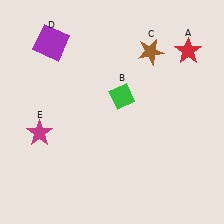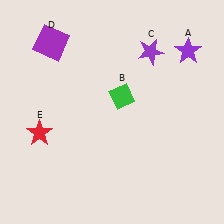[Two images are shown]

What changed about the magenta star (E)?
In Image 1, E is magenta. In Image 2, it changed to red.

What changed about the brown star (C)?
In Image 1, C is brown. In Image 2, it changed to purple.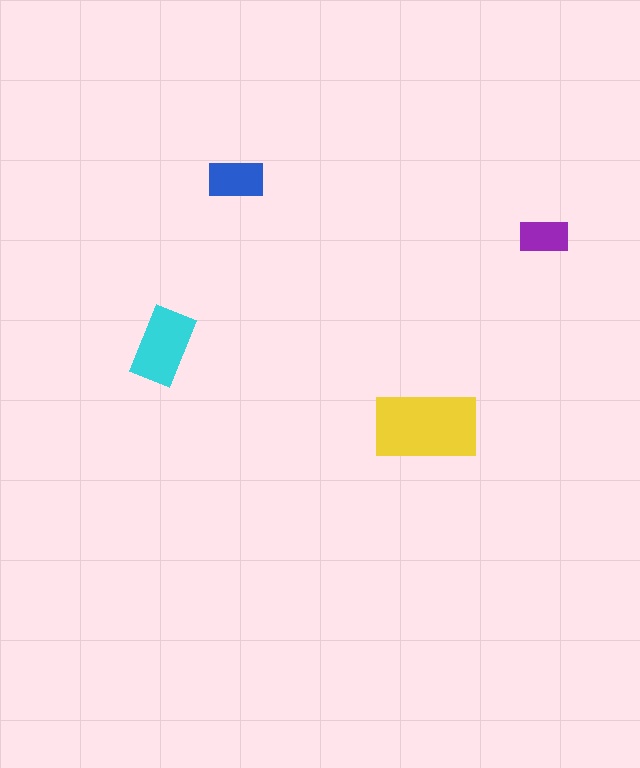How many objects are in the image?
There are 4 objects in the image.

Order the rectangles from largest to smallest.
the yellow one, the cyan one, the blue one, the purple one.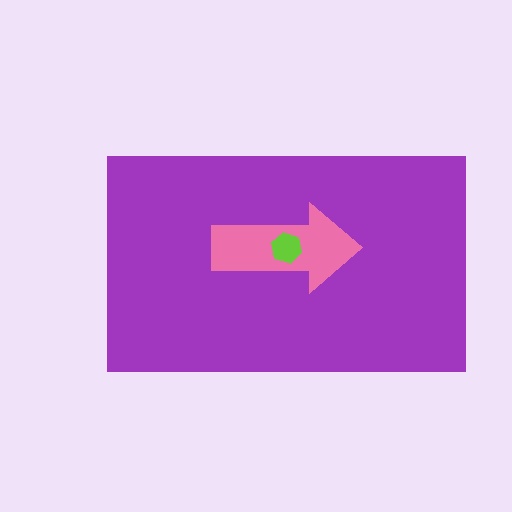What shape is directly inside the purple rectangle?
The pink arrow.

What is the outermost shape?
The purple rectangle.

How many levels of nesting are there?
3.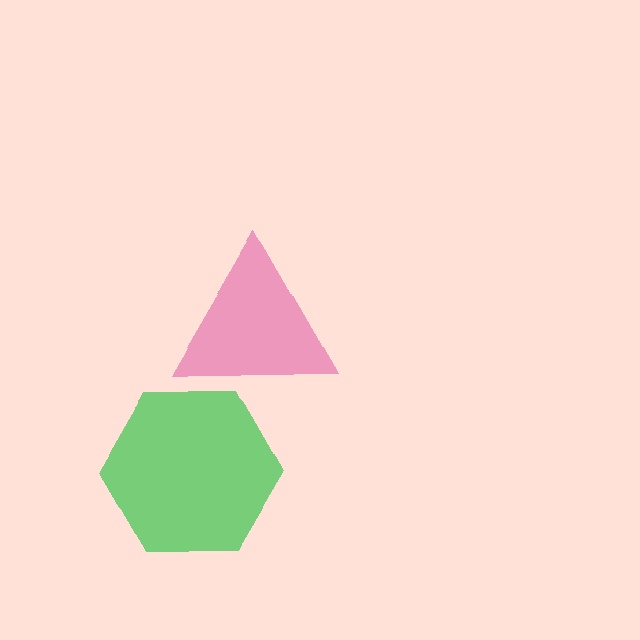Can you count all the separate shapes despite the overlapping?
Yes, there are 2 separate shapes.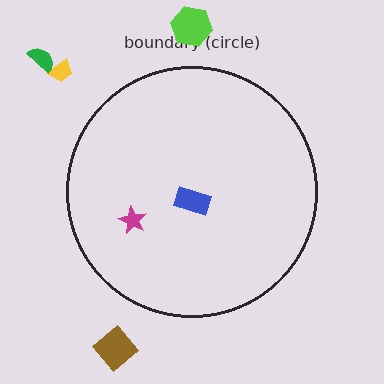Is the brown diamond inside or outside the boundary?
Outside.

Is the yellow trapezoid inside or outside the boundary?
Outside.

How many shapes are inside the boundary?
2 inside, 4 outside.